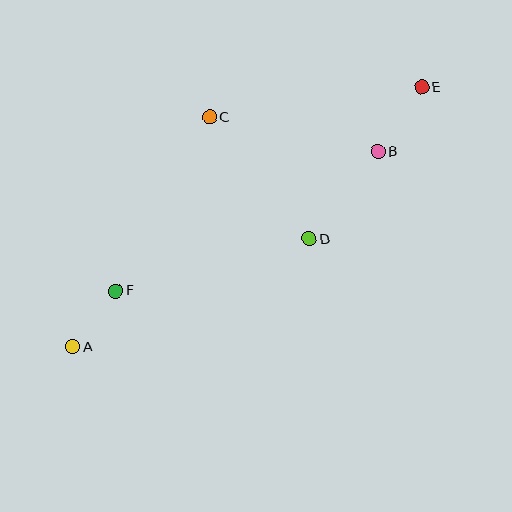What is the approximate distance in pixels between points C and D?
The distance between C and D is approximately 158 pixels.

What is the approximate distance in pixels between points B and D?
The distance between B and D is approximately 111 pixels.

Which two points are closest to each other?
Points A and F are closest to each other.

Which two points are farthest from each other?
Points A and E are farthest from each other.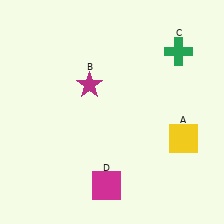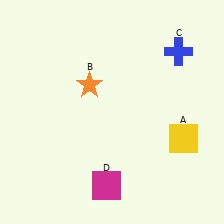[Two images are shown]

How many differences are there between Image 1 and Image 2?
There are 2 differences between the two images.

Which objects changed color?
B changed from magenta to orange. C changed from green to blue.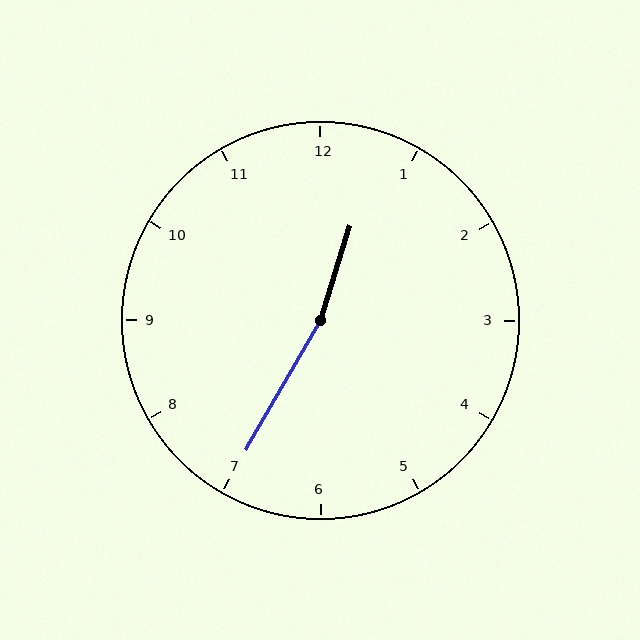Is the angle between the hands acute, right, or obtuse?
It is obtuse.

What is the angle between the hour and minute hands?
Approximately 168 degrees.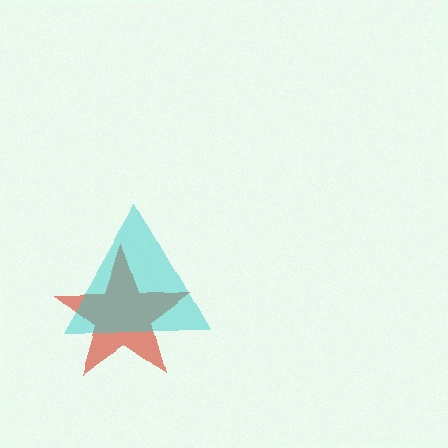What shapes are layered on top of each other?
The layered shapes are: a red star, a cyan triangle.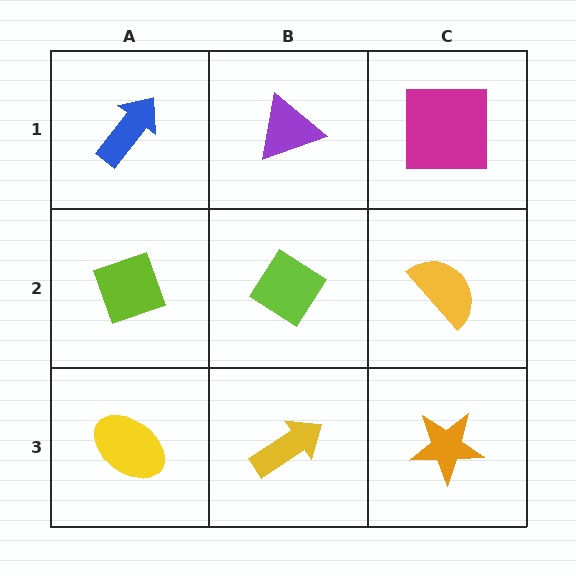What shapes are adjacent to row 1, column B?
A lime diamond (row 2, column B), a blue arrow (row 1, column A), a magenta square (row 1, column C).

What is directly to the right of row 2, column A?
A lime diamond.